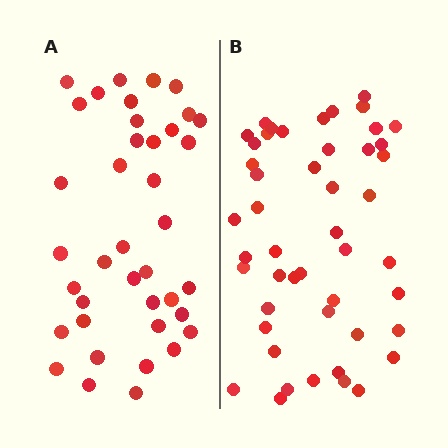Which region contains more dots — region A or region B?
Region B (the right region) has more dots.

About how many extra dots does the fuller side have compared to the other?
Region B has roughly 8 or so more dots than region A.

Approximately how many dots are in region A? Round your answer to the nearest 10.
About 40 dots. (The exact count is 39, which rounds to 40.)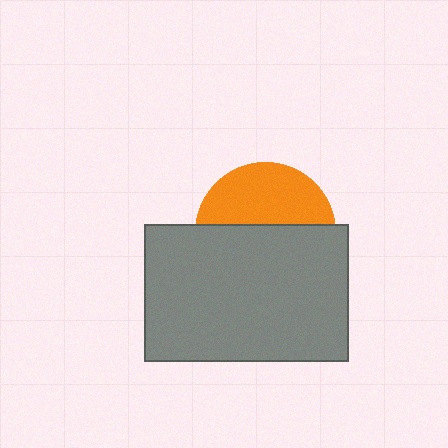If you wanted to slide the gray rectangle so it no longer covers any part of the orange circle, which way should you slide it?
Slide it down — that is the most direct way to separate the two shapes.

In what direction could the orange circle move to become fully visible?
The orange circle could move up. That would shift it out from behind the gray rectangle entirely.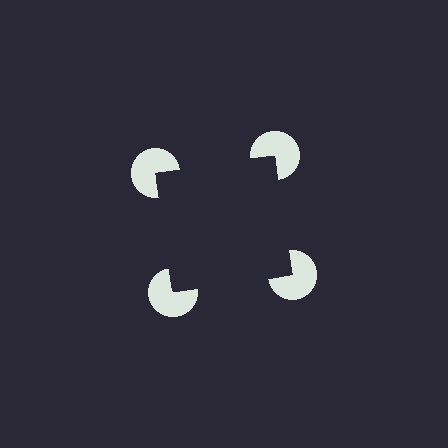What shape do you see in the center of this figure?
An illusory square — its edges are inferred from the aligned wedge cuts in the pac-man discs, not physically drawn.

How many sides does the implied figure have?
4 sides.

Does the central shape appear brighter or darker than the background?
It typically appears slightly darker than the background, even though no actual brightness change is drawn.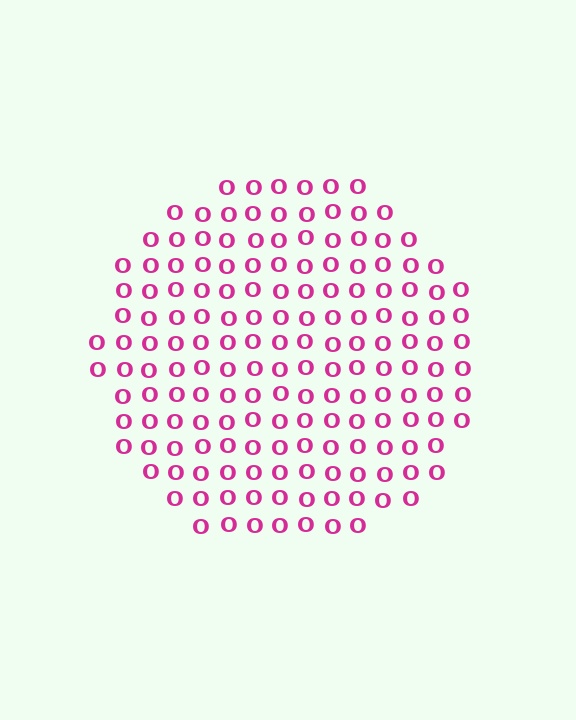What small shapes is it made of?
It is made of small letter O's.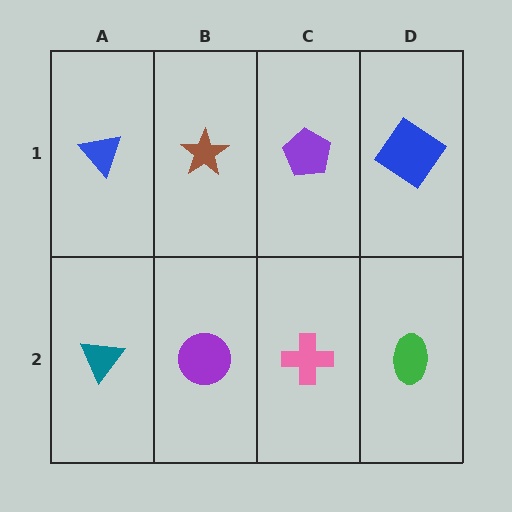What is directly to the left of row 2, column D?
A pink cross.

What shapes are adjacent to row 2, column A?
A blue triangle (row 1, column A), a purple circle (row 2, column B).